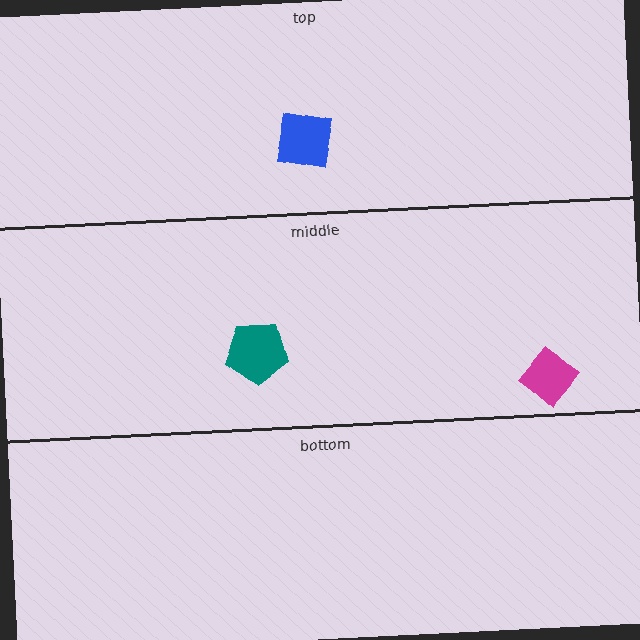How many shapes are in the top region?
1.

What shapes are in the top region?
The blue square.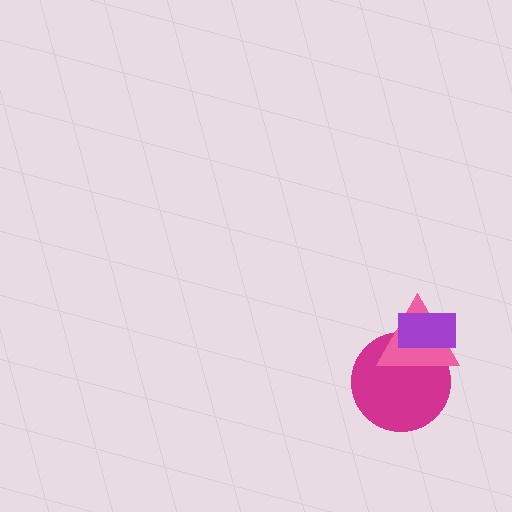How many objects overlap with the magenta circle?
2 objects overlap with the magenta circle.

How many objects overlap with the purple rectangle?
2 objects overlap with the purple rectangle.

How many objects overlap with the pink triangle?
2 objects overlap with the pink triangle.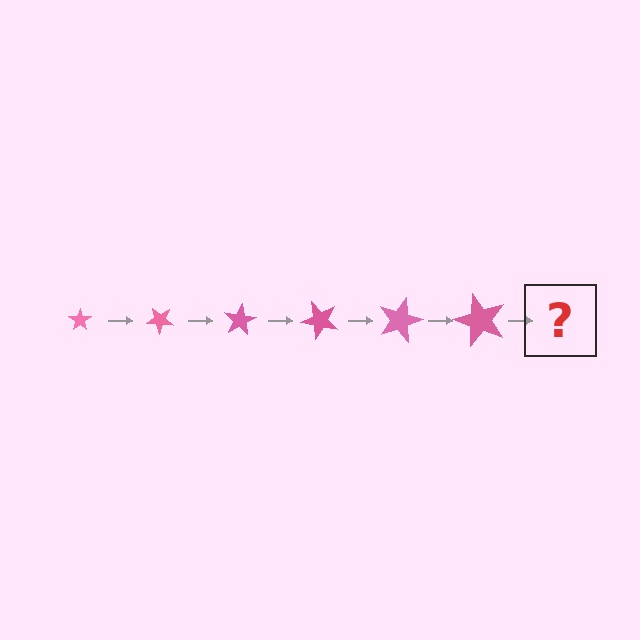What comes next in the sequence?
The next element should be a star, larger than the previous one and rotated 240 degrees from the start.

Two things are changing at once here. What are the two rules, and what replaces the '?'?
The two rules are that the star grows larger each step and it rotates 40 degrees each step. The '?' should be a star, larger than the previous one and rotated 240 degrees from the start.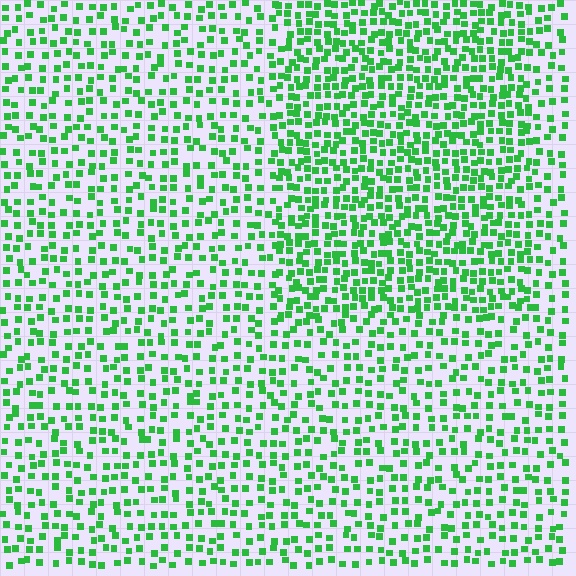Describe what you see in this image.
The image contains small green elements arranged at two different densities. A rectangle-shaped region is visible where the elements are more densely packed than the surrounding area.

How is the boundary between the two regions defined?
The boundary is defined by a change in element density (approximately 1.7x ratio). All elements are the same color, size, and shape.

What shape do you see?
I see a rectangle.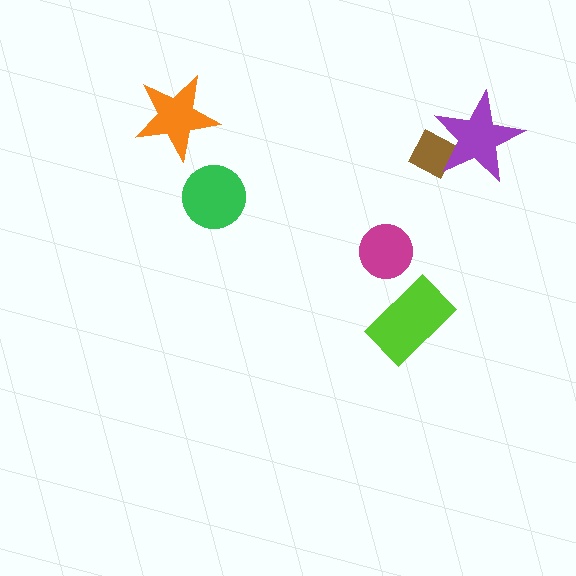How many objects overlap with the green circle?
0 objects overlap with the green circle.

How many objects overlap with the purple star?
1 object overlaps with the purple star.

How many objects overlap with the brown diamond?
1 object overlaps with the brown diamond.